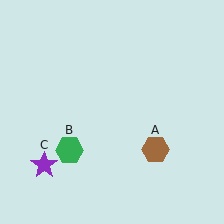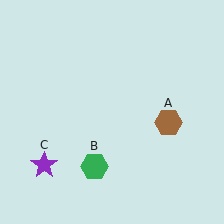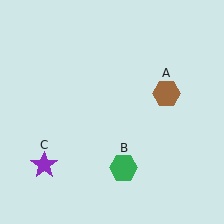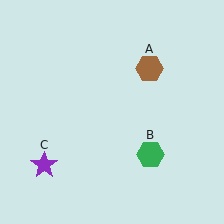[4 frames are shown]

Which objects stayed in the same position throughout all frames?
Purple star (object C) remained stationary.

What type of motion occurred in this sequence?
The brown hexagon (object A), green hexagon (object B) rotated counterclockwise around the center of the scene.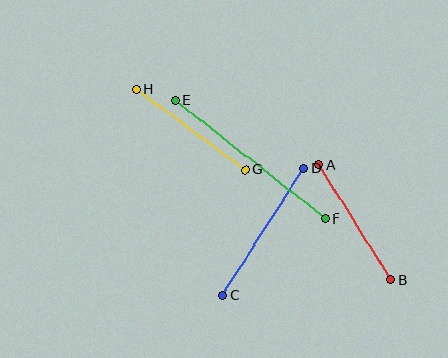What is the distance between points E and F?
The distance is approximately 191 pixels.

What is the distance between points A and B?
The distance is approximately 136 pixels.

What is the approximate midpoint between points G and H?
The midpoint is at approximately (191, 130) pixels.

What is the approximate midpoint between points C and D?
The midpoint is at approximately (263, 232) pixels.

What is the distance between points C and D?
The distance is approximately 150 pixels.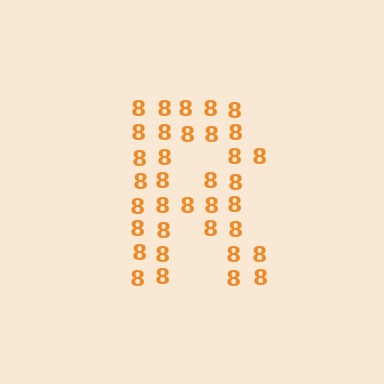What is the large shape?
The large shape is the letter R.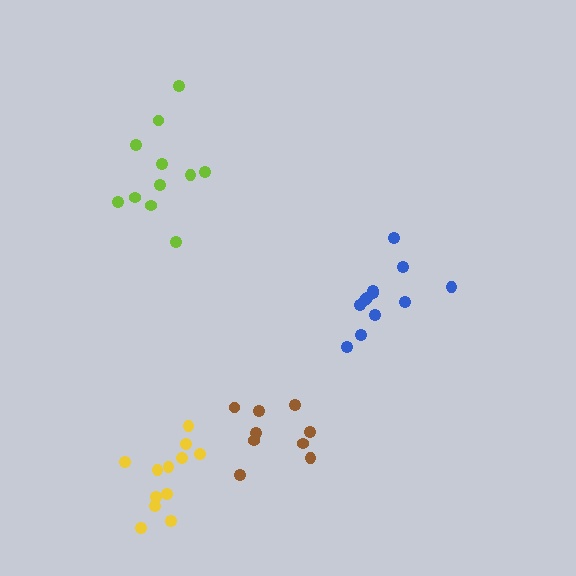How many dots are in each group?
Group 1: 12 dots, Group 2: 9 dots, Group 3: 12 dots, Group 4: 11 dots (44 total).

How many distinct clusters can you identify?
There are 4 distinct clusters.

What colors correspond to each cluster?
The clusters are colored: yellow, brown, blue, lime.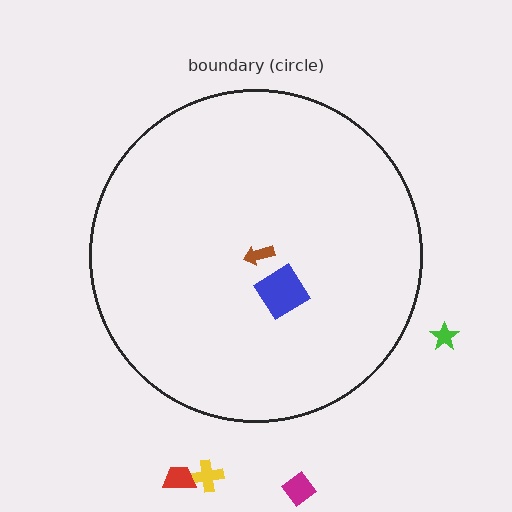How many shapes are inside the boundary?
2 inside, 4 outside.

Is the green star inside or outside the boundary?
Outside.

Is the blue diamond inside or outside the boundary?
Inside.